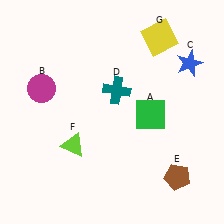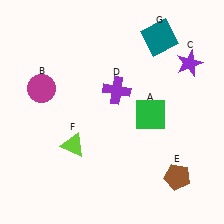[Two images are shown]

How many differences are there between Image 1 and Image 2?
There are 3 differences between the two images.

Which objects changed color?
C changed from blue to purple. D changed from teal to purple. G changed from yellow to teal.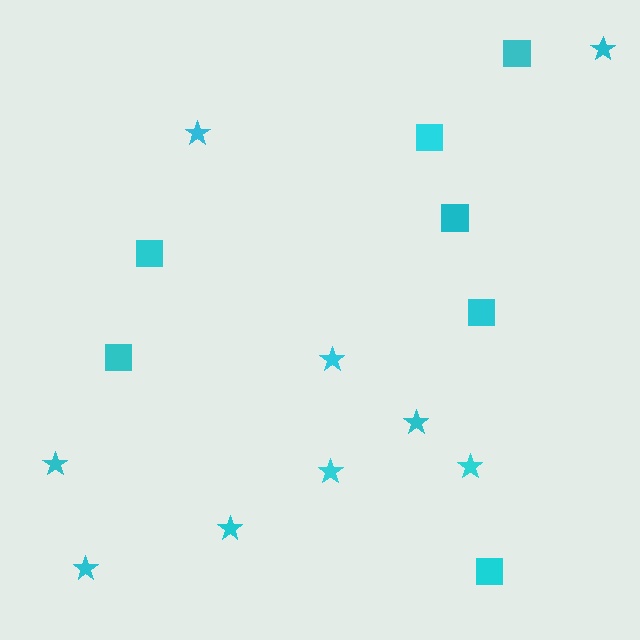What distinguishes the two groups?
There are 2 groups: one group of stars (9) and one group of squares (7).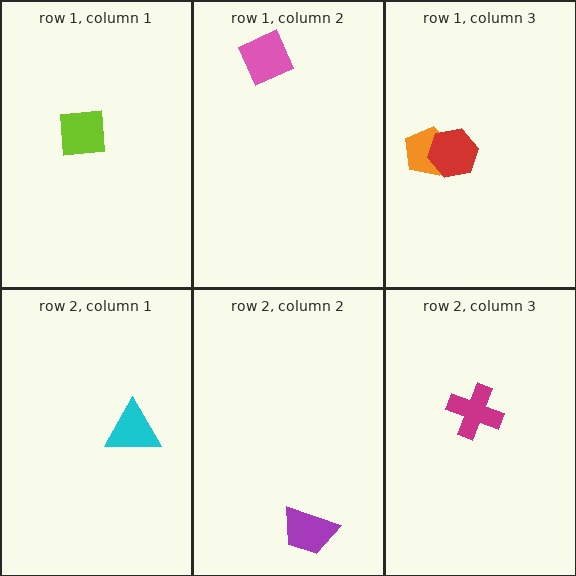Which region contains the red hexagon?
The row 1, column 3 region.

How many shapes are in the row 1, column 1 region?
1.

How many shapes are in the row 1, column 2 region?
1.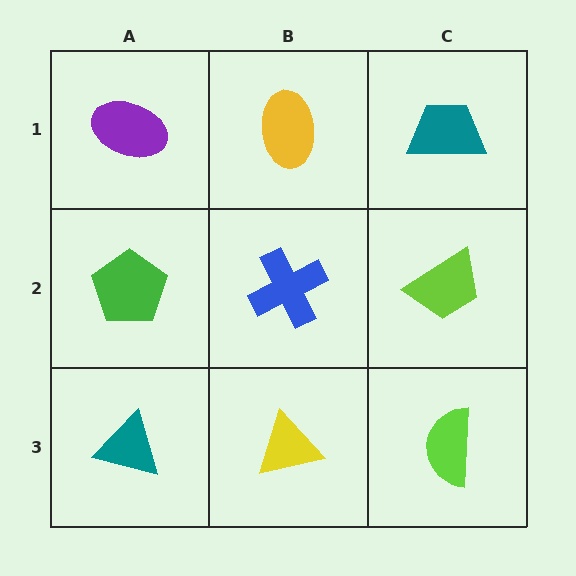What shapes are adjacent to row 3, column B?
A blue cross (row 2, column B), a teal triangle (row 3, column A), a lime semicircle (row 3, column C).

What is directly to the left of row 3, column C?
A yellow triangle.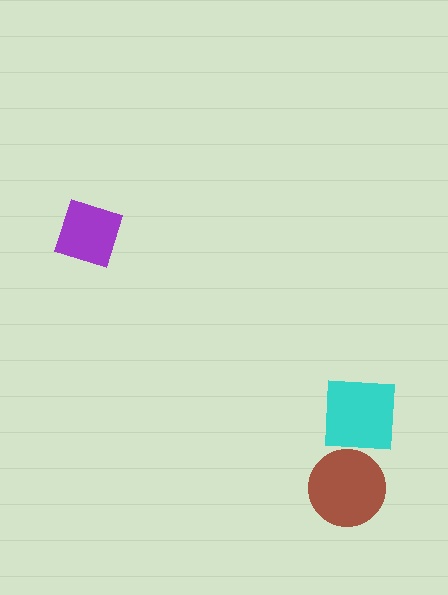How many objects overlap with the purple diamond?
0 objects overlap with the purple diamond.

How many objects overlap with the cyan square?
1 object overlaps with the cyan square.